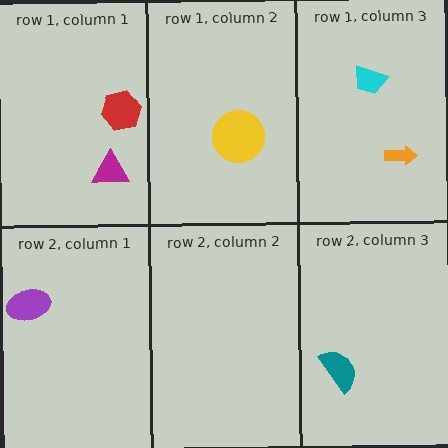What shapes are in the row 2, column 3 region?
The teal semicircle.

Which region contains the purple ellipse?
The row 2, column 1 region.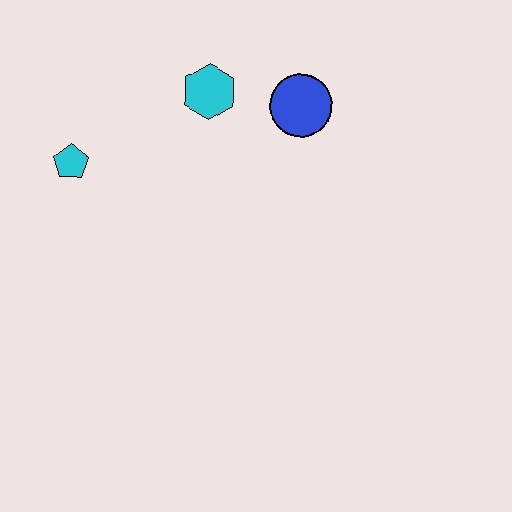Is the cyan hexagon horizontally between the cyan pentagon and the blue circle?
Yes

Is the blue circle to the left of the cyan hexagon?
No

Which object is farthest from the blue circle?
The cyan pentagon is farthest from the blue circle.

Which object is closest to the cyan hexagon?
The blue circle is closest to the cyan hexagon.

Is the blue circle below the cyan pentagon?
No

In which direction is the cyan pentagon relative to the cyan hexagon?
The cyan pentagon is to the left of the cyan hexagon.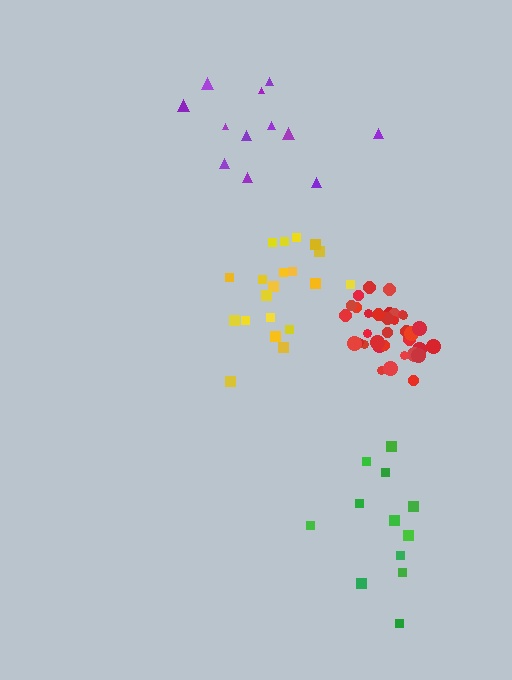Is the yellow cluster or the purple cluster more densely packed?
Yellow.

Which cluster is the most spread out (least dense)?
Green.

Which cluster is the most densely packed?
Red.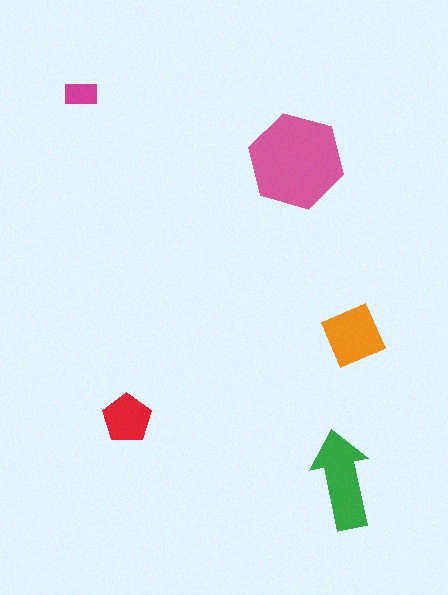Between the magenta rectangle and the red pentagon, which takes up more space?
The red pentagon.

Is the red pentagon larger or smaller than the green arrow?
Smaller.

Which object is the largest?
The pink hexagon.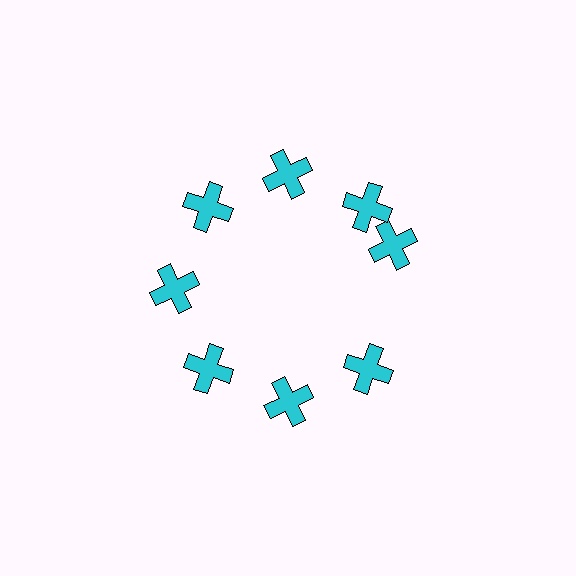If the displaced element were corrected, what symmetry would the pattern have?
It would have 8-fold rotational symmetry — the pattern would map onto itself every 45 degrees.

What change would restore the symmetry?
The symmetry would be restored by rotating it back into even spacing with its neighbors so that all 8 crosses sit at equal angles and equal distance from the center.